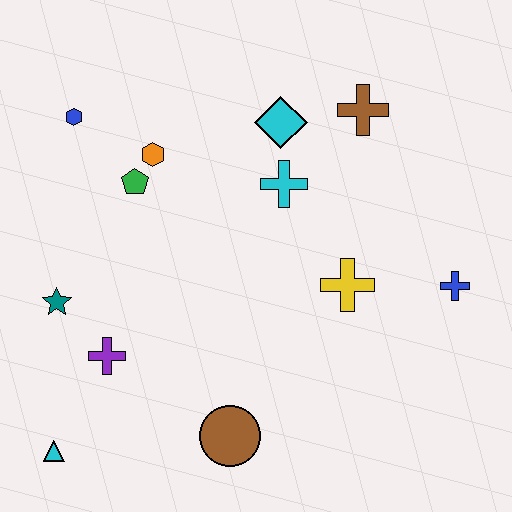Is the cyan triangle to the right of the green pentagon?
No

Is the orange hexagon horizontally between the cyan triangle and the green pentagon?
No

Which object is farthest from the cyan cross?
The cyan triangle is farthest from the cyan cross.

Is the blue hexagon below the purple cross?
No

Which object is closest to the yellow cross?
The blue cross is closest to the yellow cross.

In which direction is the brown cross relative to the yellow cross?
The brown cross is above the yellow cross.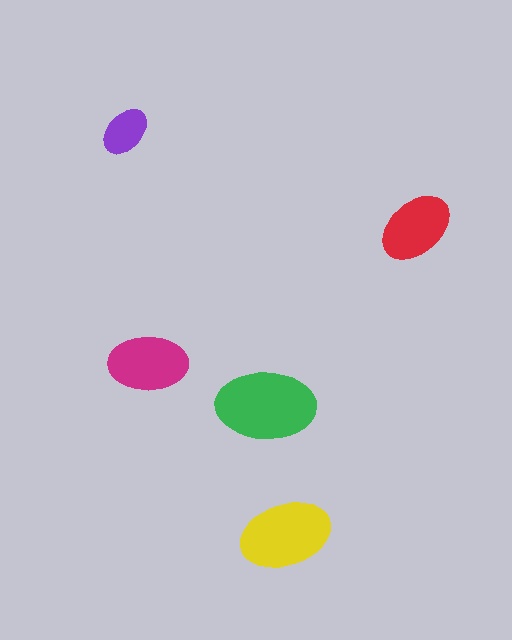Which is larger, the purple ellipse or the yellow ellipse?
The yellow one.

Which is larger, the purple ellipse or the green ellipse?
The green one.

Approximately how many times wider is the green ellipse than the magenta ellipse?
About 1.5 times wider.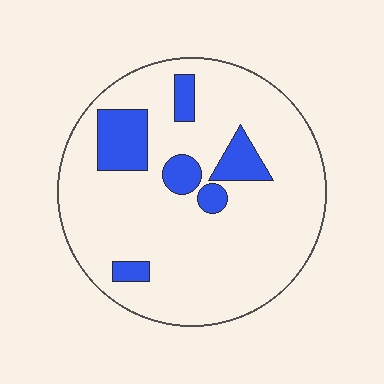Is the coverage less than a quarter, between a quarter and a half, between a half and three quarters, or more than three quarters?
Less than a quarter.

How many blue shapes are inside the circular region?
6.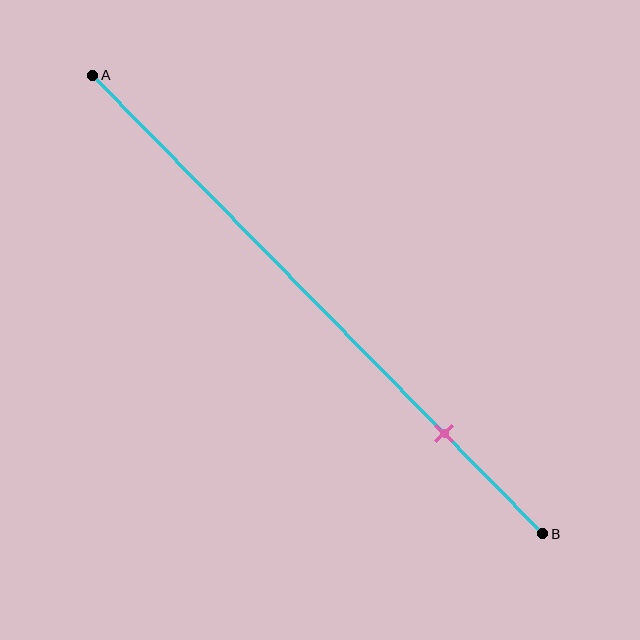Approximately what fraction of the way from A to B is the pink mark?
The pink mark is approximately 80% of the way from A to B.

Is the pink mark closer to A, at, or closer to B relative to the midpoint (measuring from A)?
The pink mark is closer to point B than the midpoint of segment AB.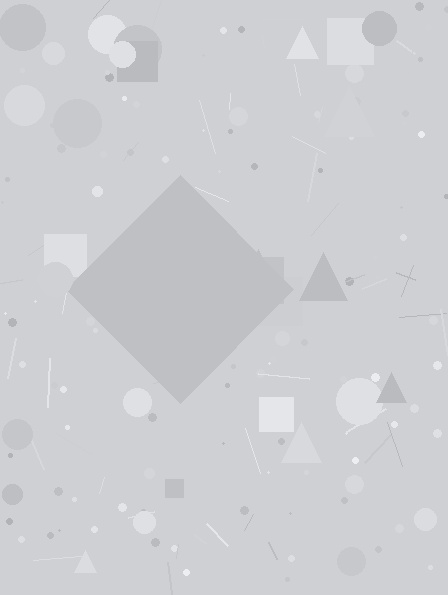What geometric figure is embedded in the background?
A diamond is embedded in the background.